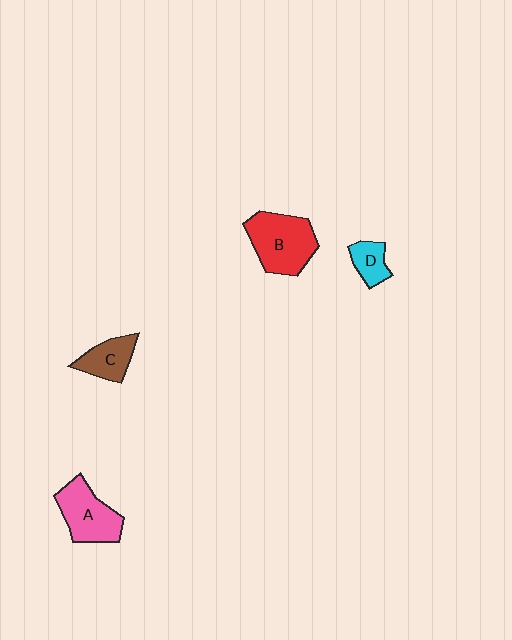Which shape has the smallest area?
Shape D (cyan).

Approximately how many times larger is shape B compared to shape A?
Approximately 1.2 times.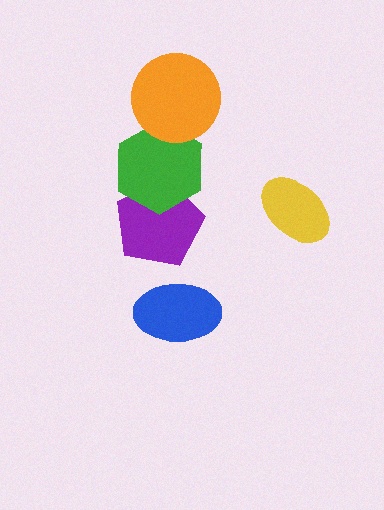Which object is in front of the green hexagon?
The orange circle is in front of the green hexagon.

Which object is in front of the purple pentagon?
The green hexagon is in front of the purple pentagon.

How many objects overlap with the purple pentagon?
1 object overlaps with the purple pentagon.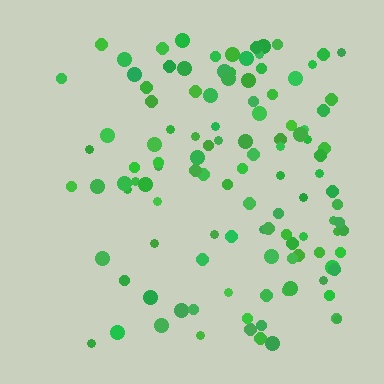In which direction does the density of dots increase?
From left to right, with the right side densest.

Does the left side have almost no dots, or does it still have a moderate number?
Still a moderate number, just noticeably fewer than the right.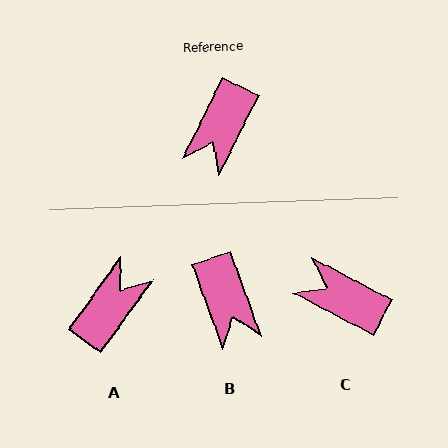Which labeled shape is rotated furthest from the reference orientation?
A, about 170 degrees away.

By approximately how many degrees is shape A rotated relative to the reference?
Approximately 170 degrees counter-clockwise.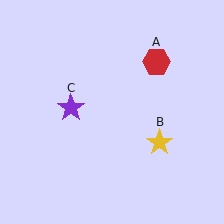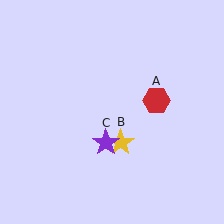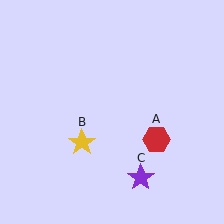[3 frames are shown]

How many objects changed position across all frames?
3 objects changed position: red hexagon (object A), yellow star (object B), purple star (object C).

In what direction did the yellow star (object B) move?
The yellow star (object B) moved left.